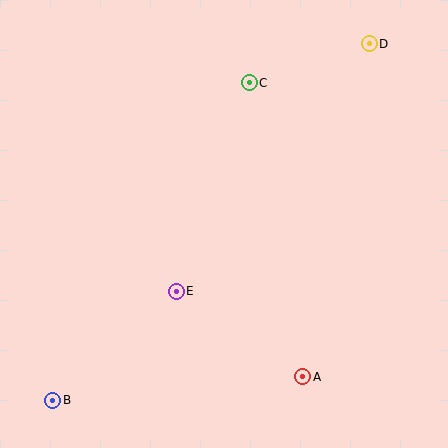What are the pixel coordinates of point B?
Point B is at (53, 400).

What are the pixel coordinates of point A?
Point A is at (303, 377).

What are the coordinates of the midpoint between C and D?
The midpoint between C and D is at (309, 63).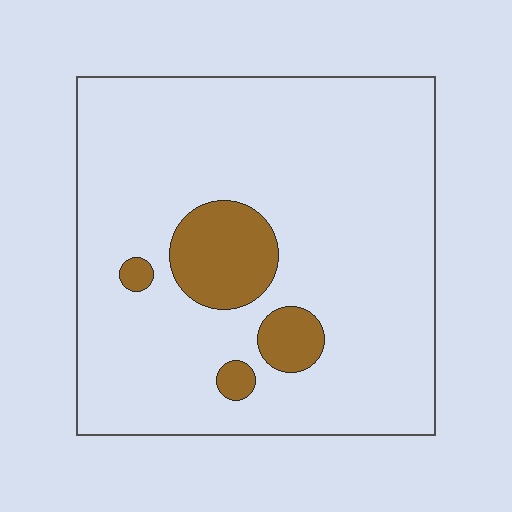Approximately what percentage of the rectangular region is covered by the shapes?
Approximately 10%.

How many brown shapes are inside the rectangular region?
4.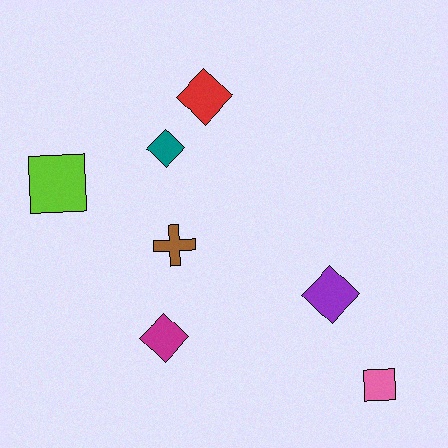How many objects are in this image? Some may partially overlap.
There are 7 objects.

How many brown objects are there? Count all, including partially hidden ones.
There is 1 brown object.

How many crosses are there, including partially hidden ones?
There is 1 cross.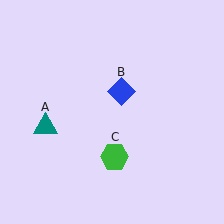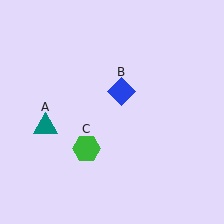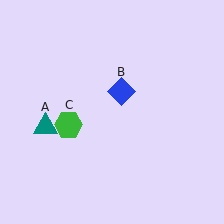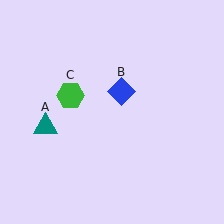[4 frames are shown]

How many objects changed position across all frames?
1 object changed position: green hexagon (object C).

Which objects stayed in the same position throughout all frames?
Teal triangle (object A) and blue diamond (object B) remained stationary.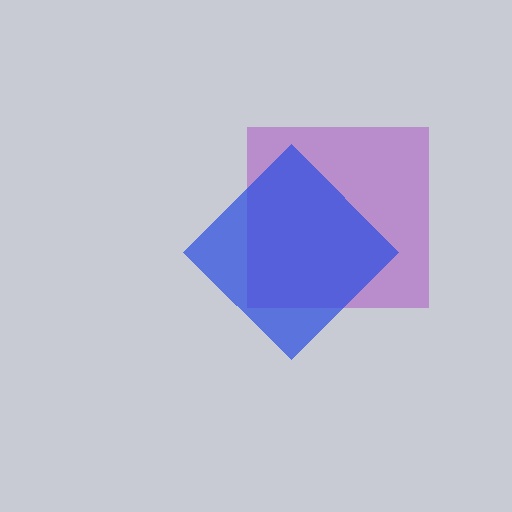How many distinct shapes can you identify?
There are 2 distinct shapes: a purple square, a blue diamond.